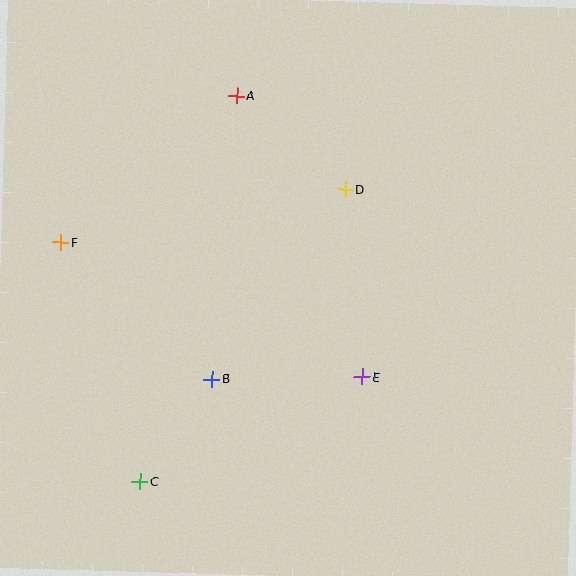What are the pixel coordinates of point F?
Point F is at (61, 242).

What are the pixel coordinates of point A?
Point A is at (237, 96).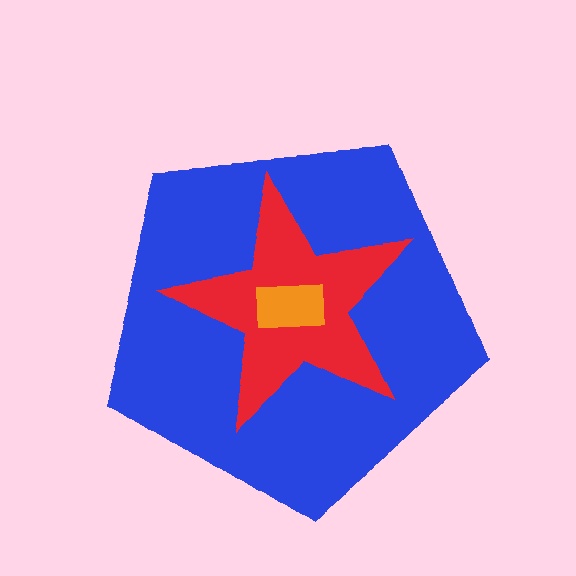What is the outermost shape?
The blue pentagon.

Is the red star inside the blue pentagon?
Yes.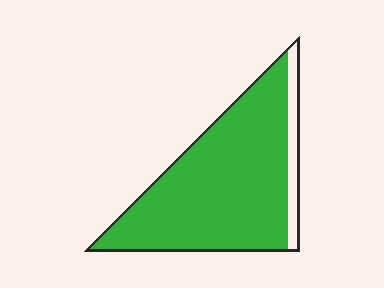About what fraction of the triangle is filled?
About nine tenths (9/10).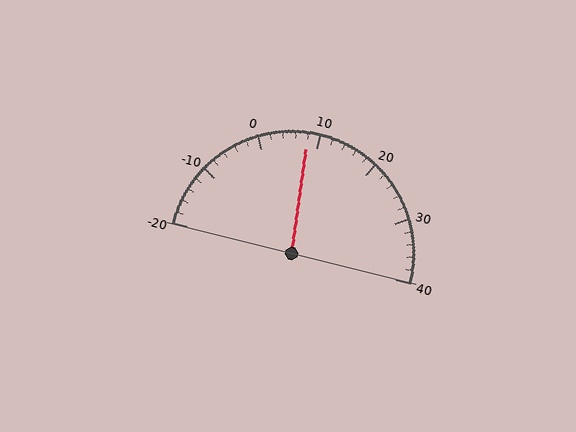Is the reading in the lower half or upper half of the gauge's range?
The reading is in the lower half of the range (-20 to 40).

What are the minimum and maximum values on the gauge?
The gauge ranges from -20 to 40.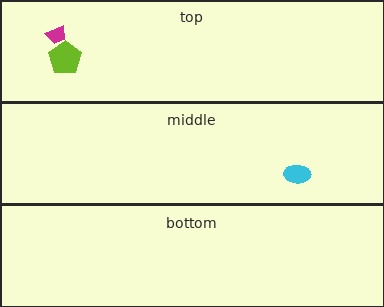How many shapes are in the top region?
2.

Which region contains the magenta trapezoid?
The top region.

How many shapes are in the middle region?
1.